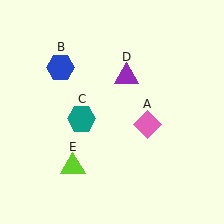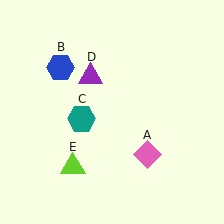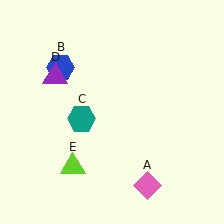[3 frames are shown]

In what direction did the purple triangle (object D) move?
The purple triangle (object D) moved left.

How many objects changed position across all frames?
2 objects changed position: pink diamond (object A), purple triangle (object D).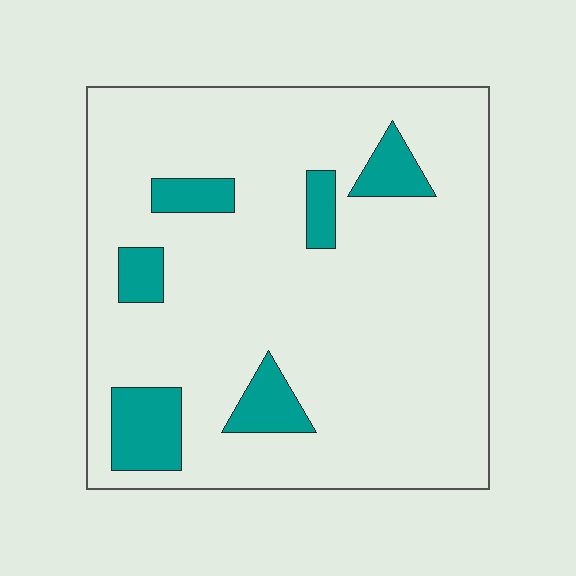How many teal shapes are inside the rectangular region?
6.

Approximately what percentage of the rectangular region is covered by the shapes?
Approximately 15%.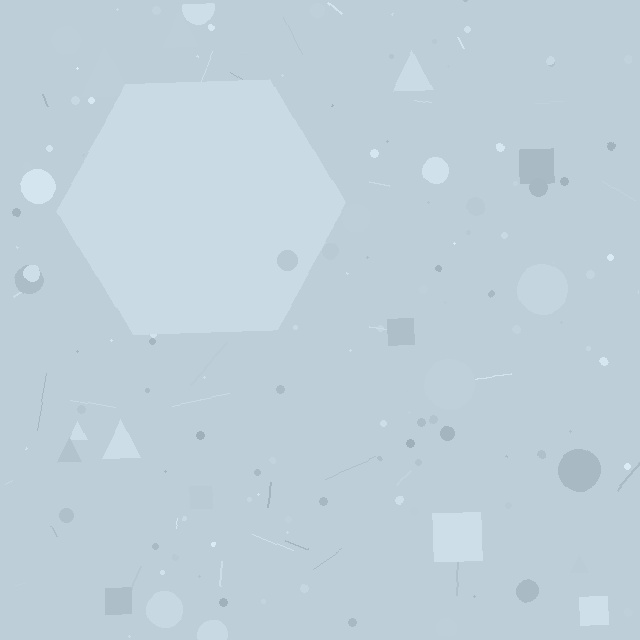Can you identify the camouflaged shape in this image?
The camouflaged shape is a hexagon.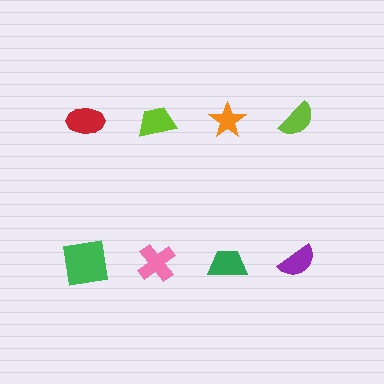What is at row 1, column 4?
A lime semicircle.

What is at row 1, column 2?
A lime trapezoid.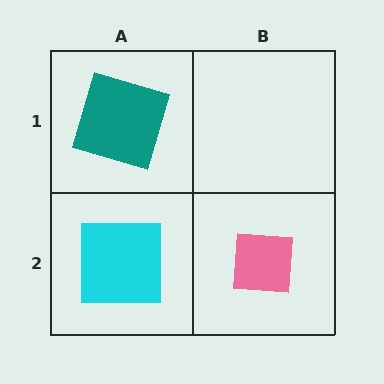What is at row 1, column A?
A teal square.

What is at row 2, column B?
A pink square.